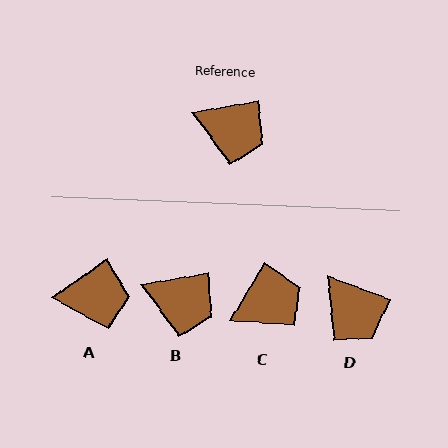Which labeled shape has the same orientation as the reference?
B.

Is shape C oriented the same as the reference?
No, it is off by about 50 degrees.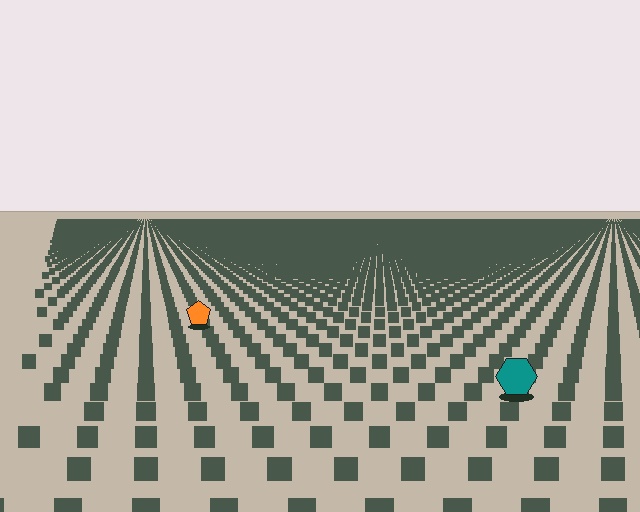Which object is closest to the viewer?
The teal hexagon is closest. The texture marks near it are larger and more spread out.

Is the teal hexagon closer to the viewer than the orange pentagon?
Yes. The teal hexagon is closer — you can tell from the texture gradient: the ground texture is coarser near it.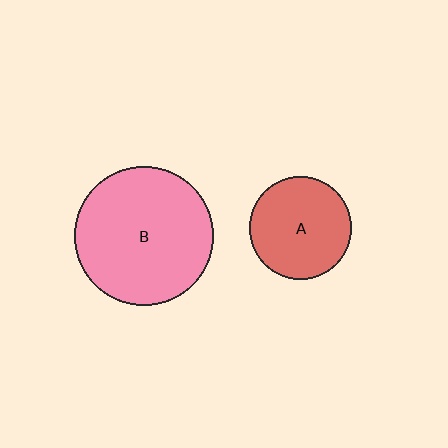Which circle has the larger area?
Circle B (pink).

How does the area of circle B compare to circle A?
Approximately 1.8 times.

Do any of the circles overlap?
No, none of the circles overlap.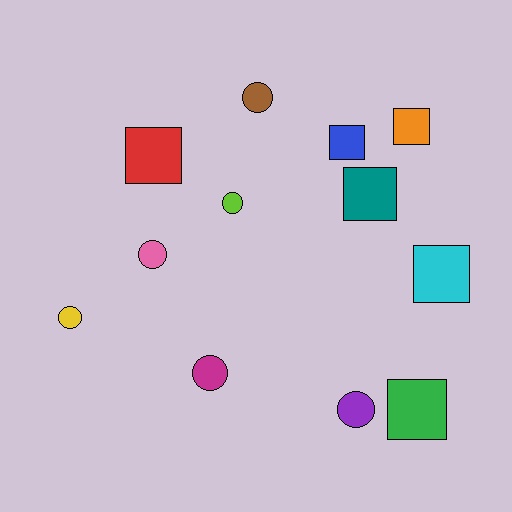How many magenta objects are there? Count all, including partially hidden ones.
There is 1 magenta object.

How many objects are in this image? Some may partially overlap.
There are 12 objects.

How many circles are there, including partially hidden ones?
There are 6 circles.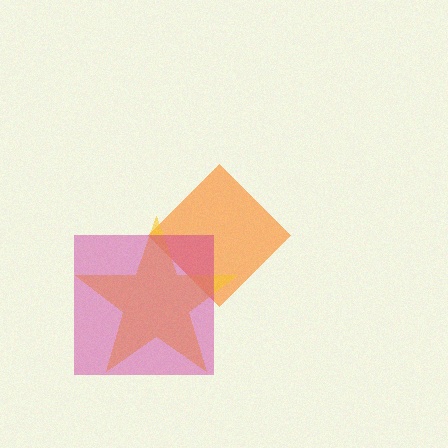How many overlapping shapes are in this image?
There are 3 overlapping shapes in the image.